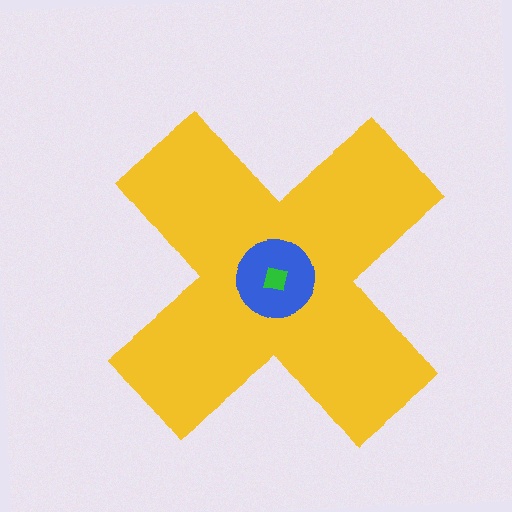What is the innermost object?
The green square.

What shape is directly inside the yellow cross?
The blue circle.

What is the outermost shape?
The yellow cross.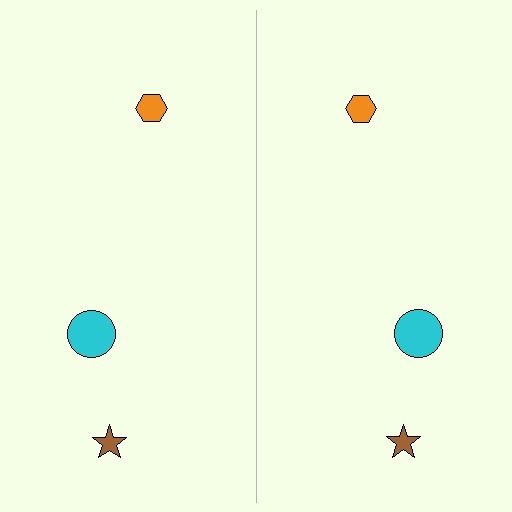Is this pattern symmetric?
Yes, this pattern has bilateral (reflection) symmetry.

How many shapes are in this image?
There are 6 shapes in this image.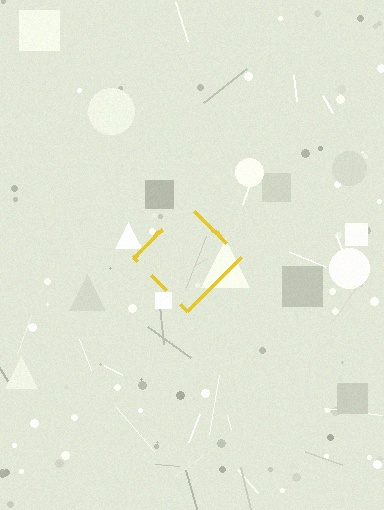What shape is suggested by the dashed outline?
The dashed outline suggests a diamond.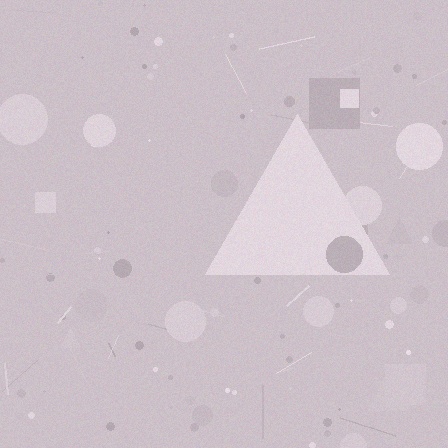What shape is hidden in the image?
A triangle is hidden in the image.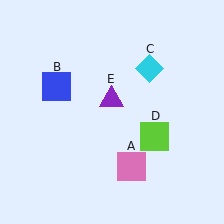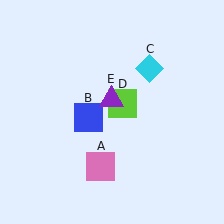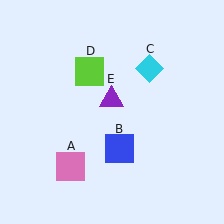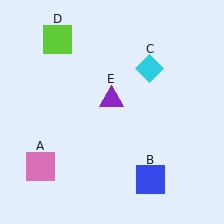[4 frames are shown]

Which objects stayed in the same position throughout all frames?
Cyan diamond (object C) and purple triangle (object E) remained stationary.